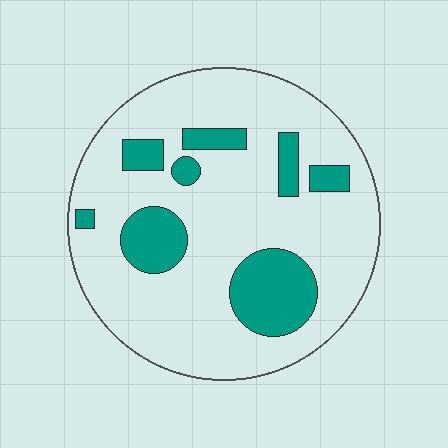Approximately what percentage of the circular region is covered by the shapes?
Approximately 20%.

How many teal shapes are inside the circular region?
8.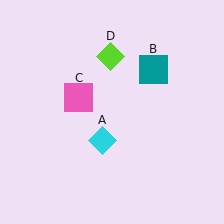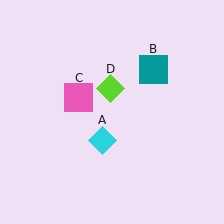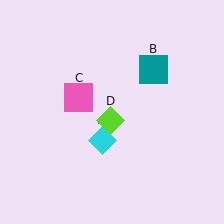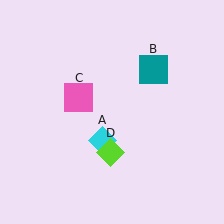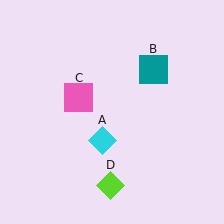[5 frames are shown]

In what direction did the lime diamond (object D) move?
The lime diamond (object D) moved down.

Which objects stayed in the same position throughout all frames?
Cyan diamond (object A) and teal square (object B) and pink square (object C) remained stationary.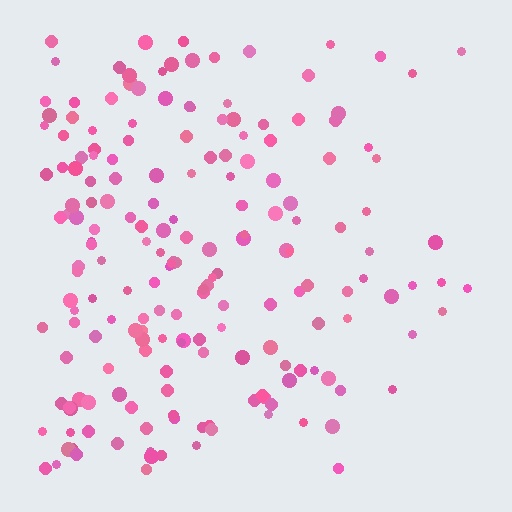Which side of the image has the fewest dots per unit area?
The right.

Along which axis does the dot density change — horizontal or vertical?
Horizontal.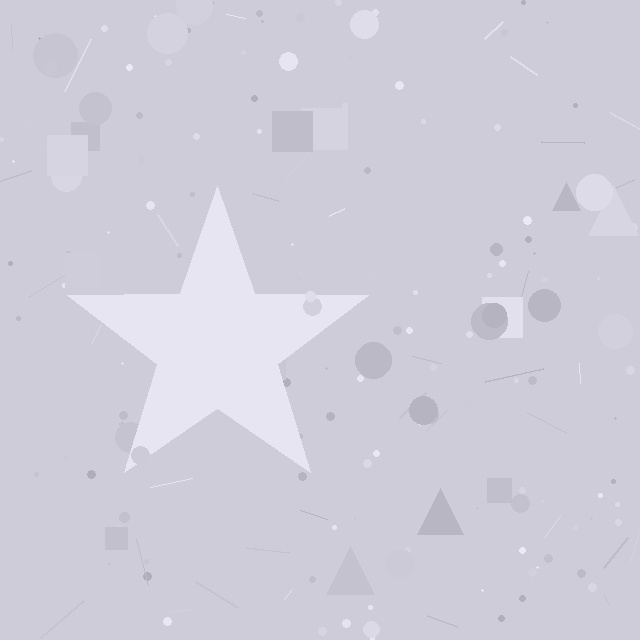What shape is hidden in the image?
A star is hidden in the image.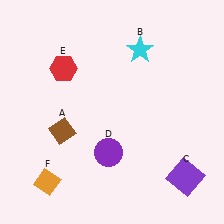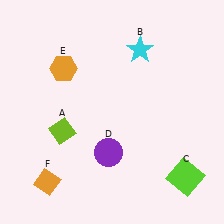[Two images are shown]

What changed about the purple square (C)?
In Image 1, C is purple. In Image 2, it changed to lime.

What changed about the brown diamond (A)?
In Image 1, A is brown. In Image 2, it changed to lime.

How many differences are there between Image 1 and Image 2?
There are 3 differences between the two images.